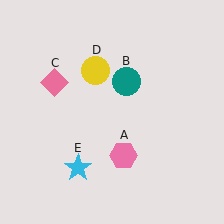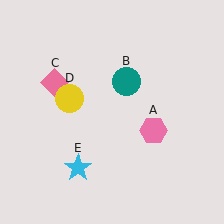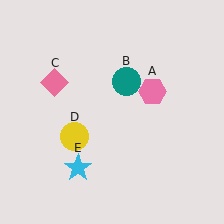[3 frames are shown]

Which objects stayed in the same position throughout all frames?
Teal circle (object B) and pink diamond (object C) and cyan star (object E) remained stationary.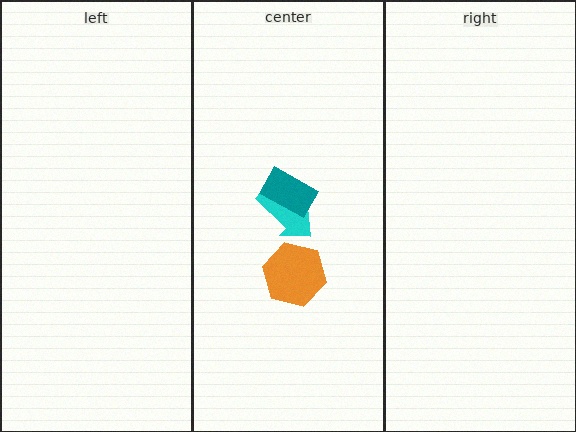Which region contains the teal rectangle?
The center region.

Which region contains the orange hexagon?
The center region.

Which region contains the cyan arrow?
The center region.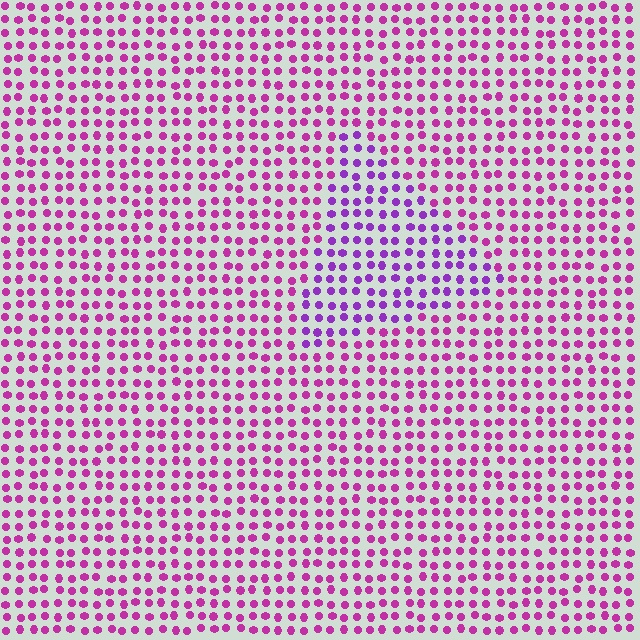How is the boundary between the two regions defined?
The boundary is defined purely by a slight shift in hue (about 31 degrees). Spacing, size, and orientation are identical on both sides.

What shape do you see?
I see a triangle.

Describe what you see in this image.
The image is filled with small magenta elements in a uniform arrangement. A triangle-shaped region is visible where the elements are tinted to a slightly different hue, forming a subtle color boundary.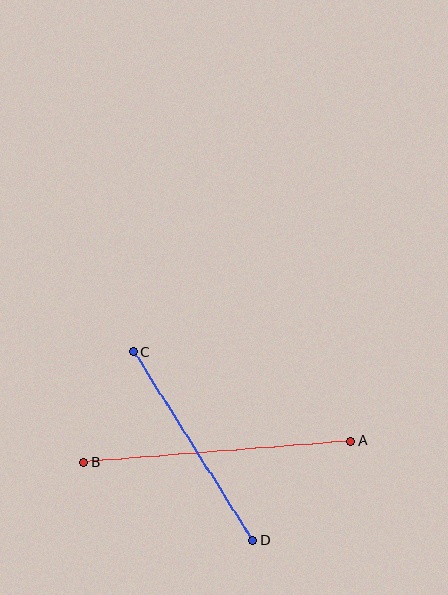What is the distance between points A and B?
The distance is approximately 268 pixels.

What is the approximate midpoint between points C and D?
The midpoint is at approximately (194, 447) pixels.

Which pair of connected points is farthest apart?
Points A and B are farthest apart.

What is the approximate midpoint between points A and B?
The midpoint is at approximately (217, 452) pixels.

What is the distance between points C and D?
The distance is approximately 223 pixels.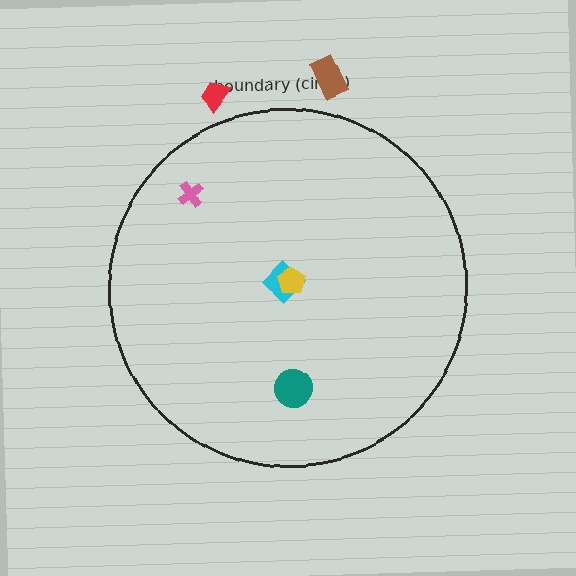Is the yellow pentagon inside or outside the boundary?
Inside.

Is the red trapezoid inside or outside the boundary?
Outside.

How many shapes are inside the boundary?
4 inside, 2 outside.